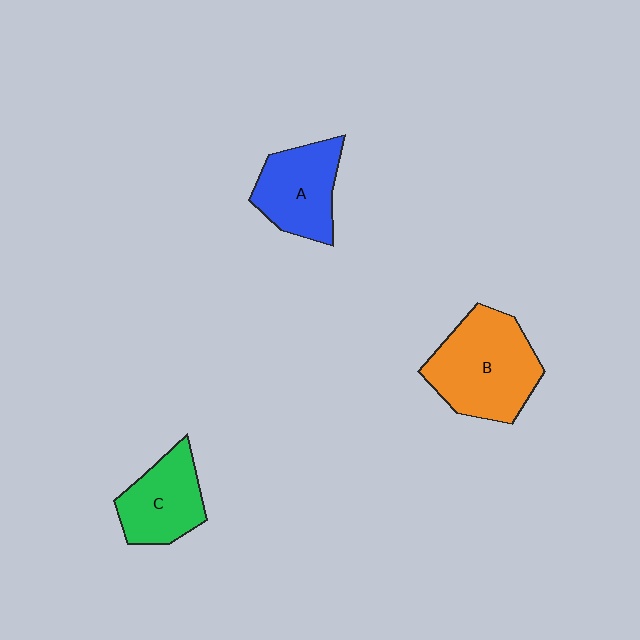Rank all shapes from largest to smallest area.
From largest to smallest: B (orange), A (blue), C (green).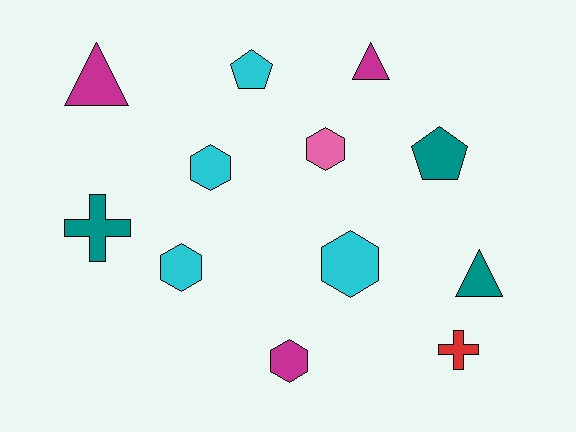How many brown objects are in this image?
There are no brown objects.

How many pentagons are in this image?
There are 2 pentagons.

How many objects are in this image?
There are 12 objects.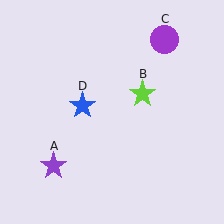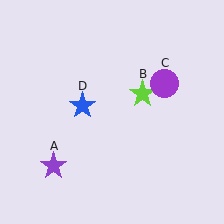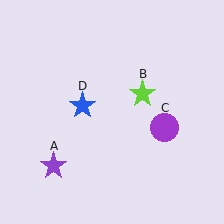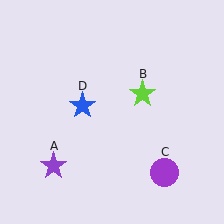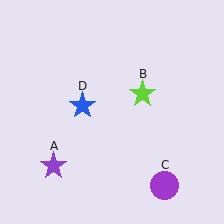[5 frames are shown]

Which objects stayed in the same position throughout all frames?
Purple star (object A) and lime star (object B) and blue star (object D) remained stationary.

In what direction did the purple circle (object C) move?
The purple circle (object C) moved down.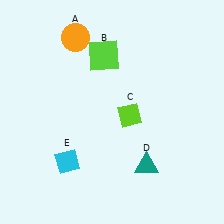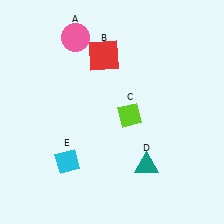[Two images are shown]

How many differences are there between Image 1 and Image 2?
There are 2 differences between the two images.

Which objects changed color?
A changed from orange to pink. B changed from lime to red.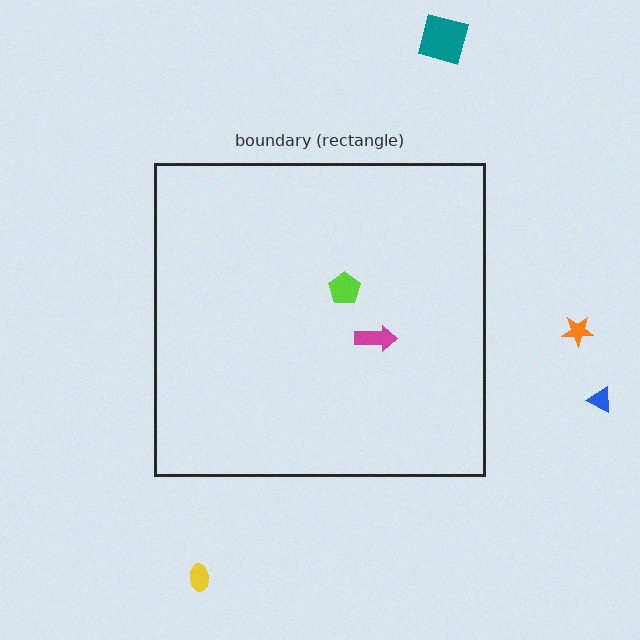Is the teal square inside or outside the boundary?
Outside.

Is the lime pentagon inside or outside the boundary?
Inside.